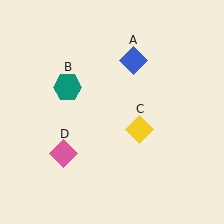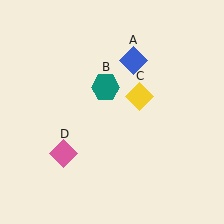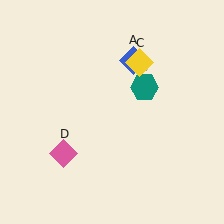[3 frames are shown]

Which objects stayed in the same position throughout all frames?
Blue diamond (object A) and pink diamond (object D) remained stationary.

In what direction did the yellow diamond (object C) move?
The yellow diamond (object C) moved up.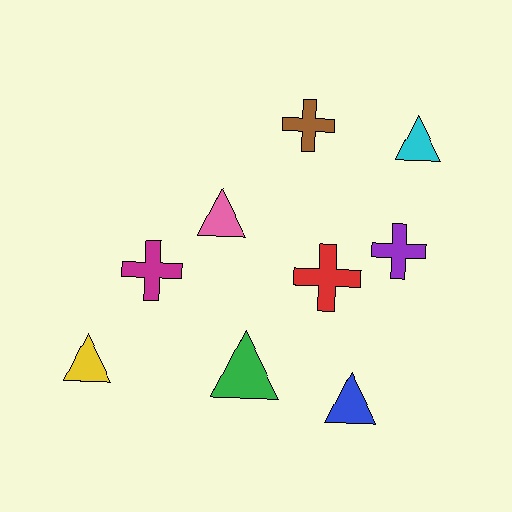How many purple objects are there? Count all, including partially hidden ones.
There is 1 purple object.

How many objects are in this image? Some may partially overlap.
There are 9 objects.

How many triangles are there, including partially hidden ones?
There are 5 triangles.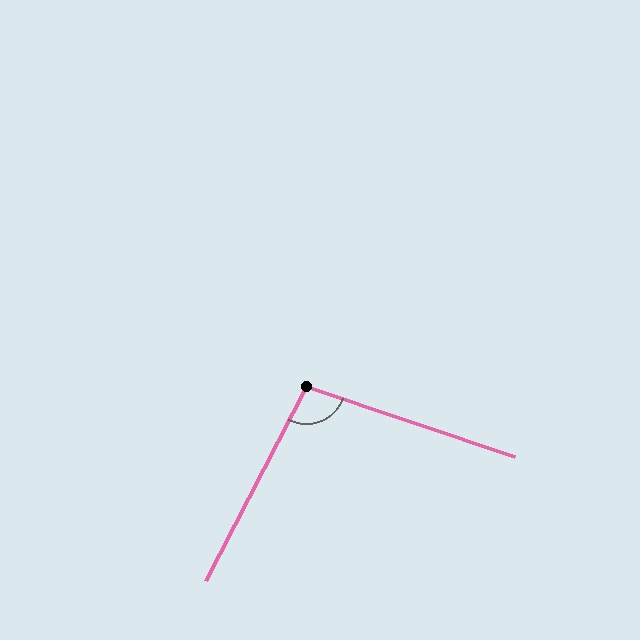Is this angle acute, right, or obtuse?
It is obtuse.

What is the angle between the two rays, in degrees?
Approximately 99 degrees.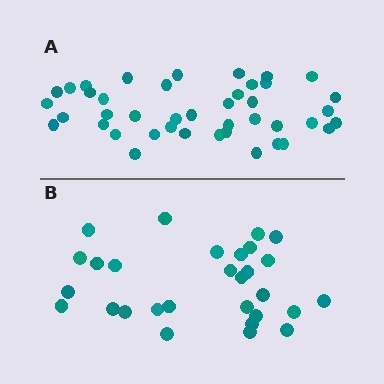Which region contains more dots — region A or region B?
Region A (the top region) has more dots.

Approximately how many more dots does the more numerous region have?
Region A has approximately 15 more dots than region B.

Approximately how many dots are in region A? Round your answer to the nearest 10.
About 40 dots. (The exact count is 42, which rounds to 40.)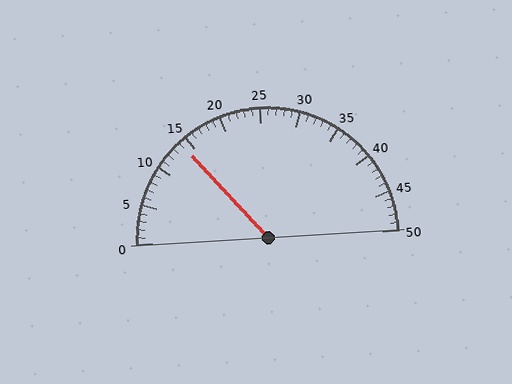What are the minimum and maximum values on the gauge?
The gauge ranges from 0 to 50.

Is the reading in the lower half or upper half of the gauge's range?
The reading is in the lower half of the range (0 to 50).